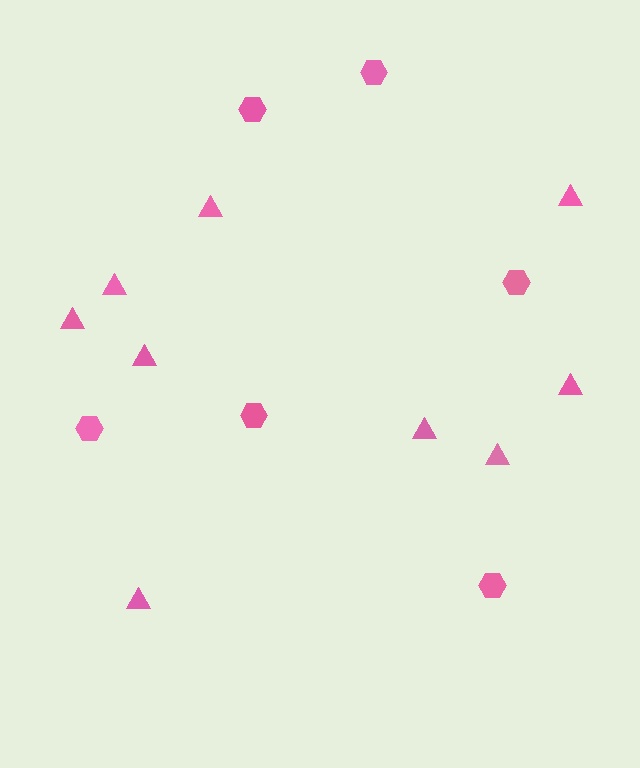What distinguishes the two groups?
There are 2 groups: one group of triangles (9) and one group of hexagons (6).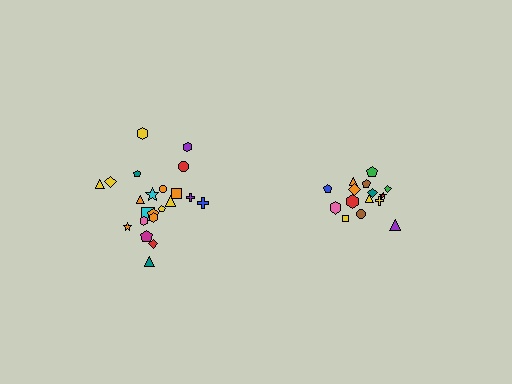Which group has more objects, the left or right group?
The left group.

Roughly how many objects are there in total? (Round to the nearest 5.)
Roughly 35 objects in total.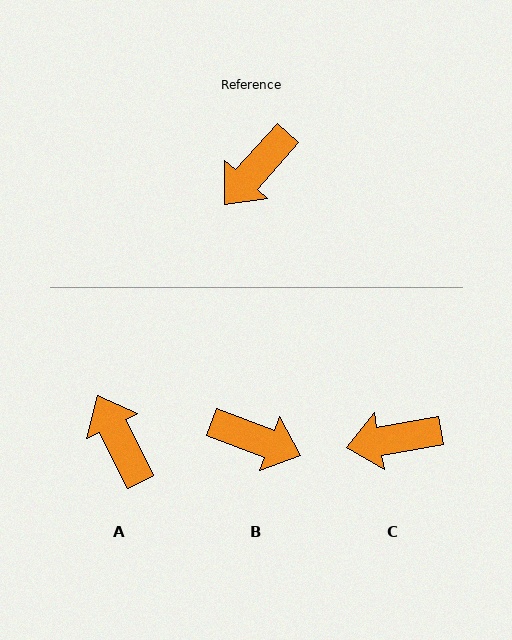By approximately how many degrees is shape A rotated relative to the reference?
Approximately 112 degrees clockwise.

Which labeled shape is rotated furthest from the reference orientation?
A, about 112 degrees away.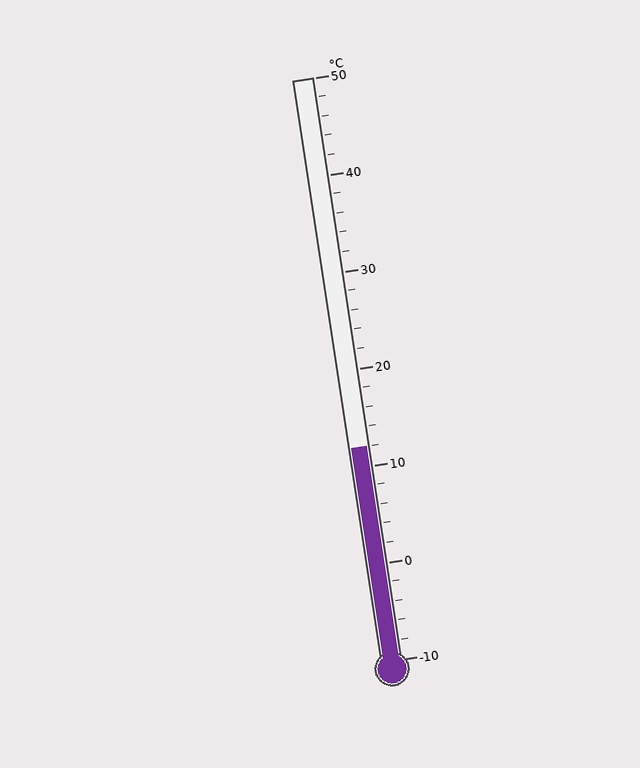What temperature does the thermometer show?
The thermometer shows approximately 12°C.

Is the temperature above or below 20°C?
The temperature is below 20°C.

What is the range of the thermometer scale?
The thermometer scale ranges from -10°C to 50°C.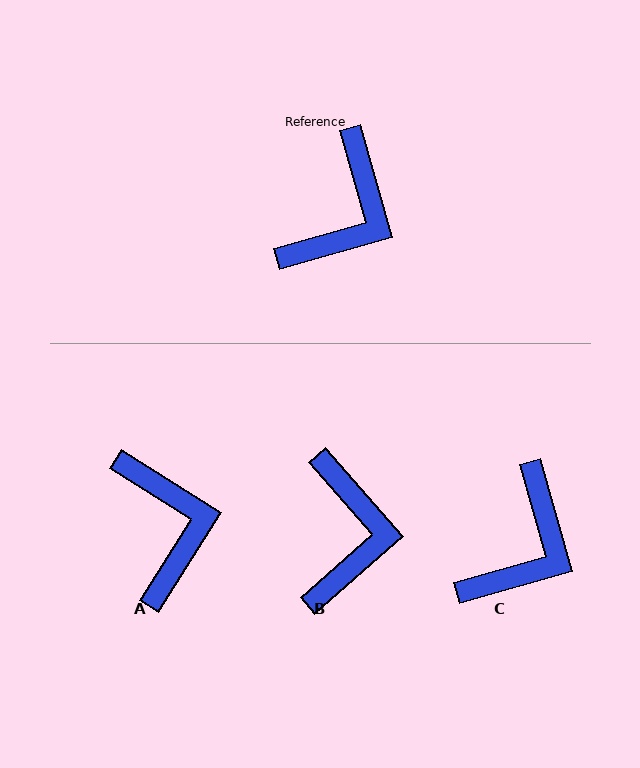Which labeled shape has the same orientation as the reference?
C.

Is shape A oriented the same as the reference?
No, it is off by about 42 degrees.